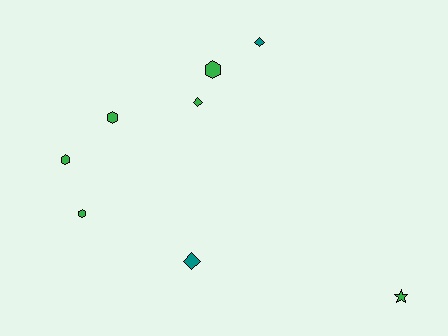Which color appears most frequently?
Green, with 6 objects.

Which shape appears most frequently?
Hexagon, with 4 objects.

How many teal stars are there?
There are no teal stars.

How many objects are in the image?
There are 8 objects.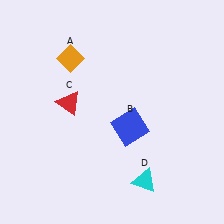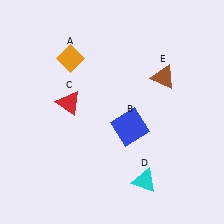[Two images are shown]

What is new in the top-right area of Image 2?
A brown triangle (E) was added in the top-right area of Image 2.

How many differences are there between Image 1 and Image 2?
There is 1 difference between the two images.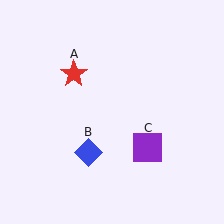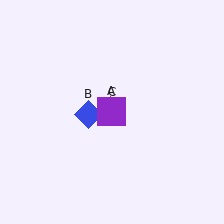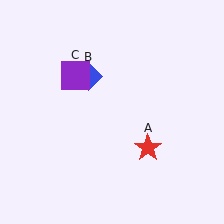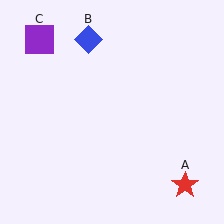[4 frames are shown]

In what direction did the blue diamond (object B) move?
The blue diamond (object B) moved up.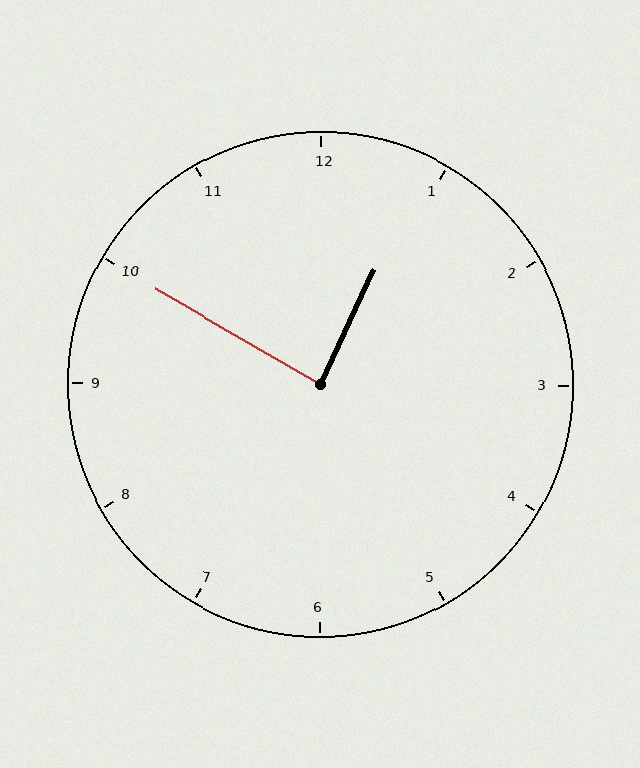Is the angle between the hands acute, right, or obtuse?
It is right.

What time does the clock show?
12:50.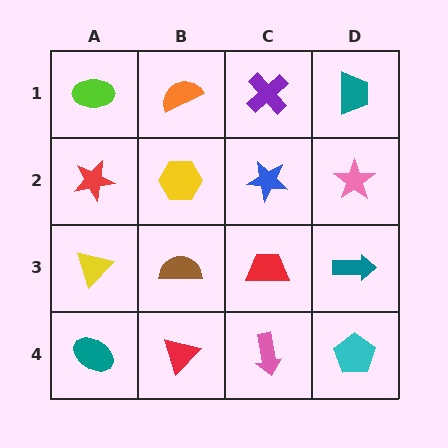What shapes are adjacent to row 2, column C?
A purple cross (row 1, column C), a red trapezoid (row 3, column C), a yellow hexagon (row 2, column B), a pink star (row 2, column D).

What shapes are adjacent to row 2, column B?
An orange semicircle (row 1, column B), a brown semicircle (row 3, column B), a red star (row 2, column A), a blue star (row 2, column C).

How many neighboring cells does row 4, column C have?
3.